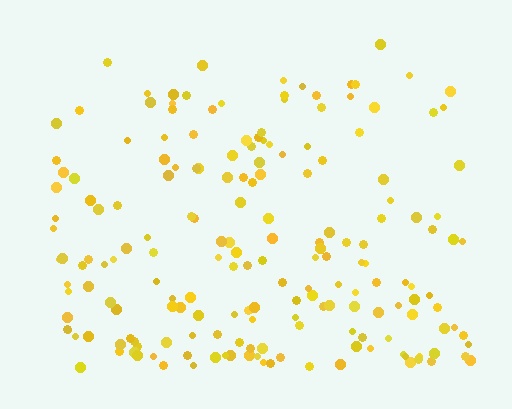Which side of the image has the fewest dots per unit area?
The top.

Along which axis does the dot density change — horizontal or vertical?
Vertical.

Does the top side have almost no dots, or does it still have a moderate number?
Still a moderate number, just noticeably fewer than the bottom.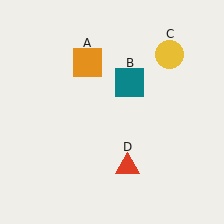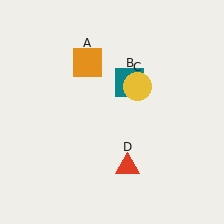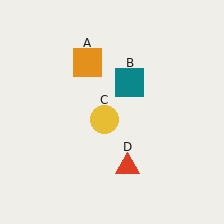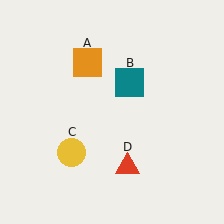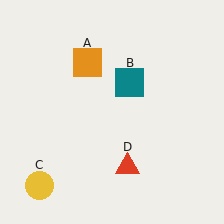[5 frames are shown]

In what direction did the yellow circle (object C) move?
The yellow circle (object C) moved down and to the left.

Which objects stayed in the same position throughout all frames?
Orange square (object A) and teal square (object B) and red triangle (object D) remained stationary.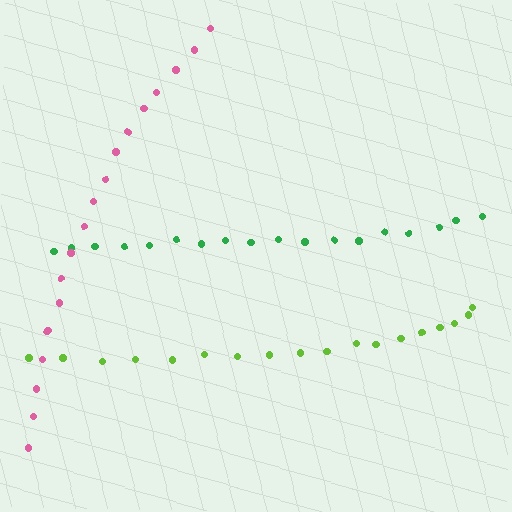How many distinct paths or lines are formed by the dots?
There are 3 distinct paths.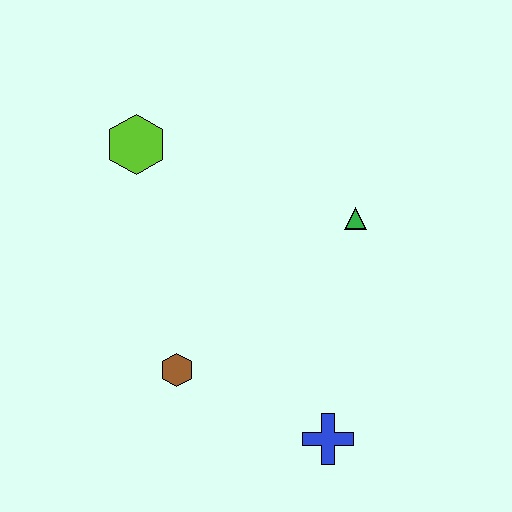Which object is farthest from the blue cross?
The lime hexagon is farthest from the blue cross.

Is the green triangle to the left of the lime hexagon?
No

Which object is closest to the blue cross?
The brown hexagon is closest to the blue cross.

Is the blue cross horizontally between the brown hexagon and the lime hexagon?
No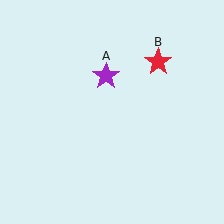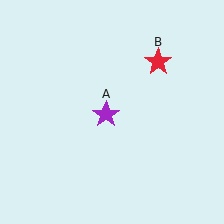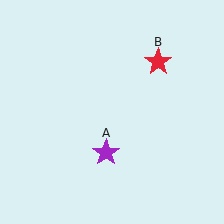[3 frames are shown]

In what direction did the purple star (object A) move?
The purple star (object A) moved down.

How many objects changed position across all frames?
1 object changed position: purple star (object A).